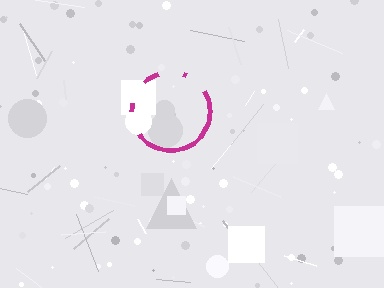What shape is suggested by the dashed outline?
The dashed outline suggests a circle.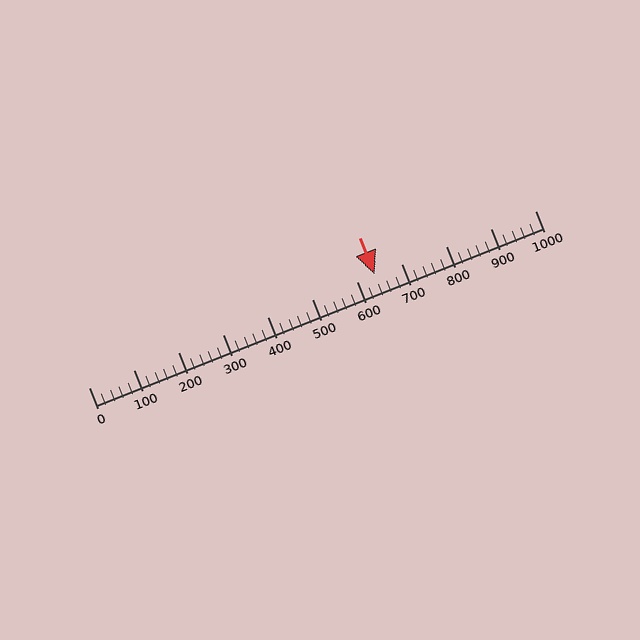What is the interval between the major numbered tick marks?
The major tick marks are spaced 100 units apart.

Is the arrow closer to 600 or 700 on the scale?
The arrow is closer to 600.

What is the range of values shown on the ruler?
The ruler shows values from 0 to 1000.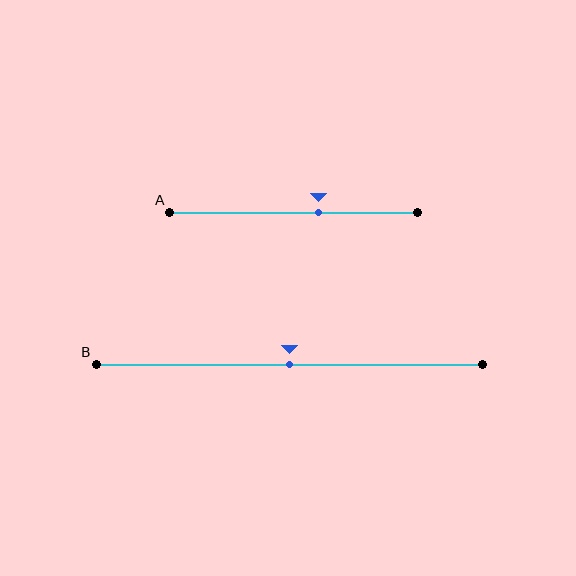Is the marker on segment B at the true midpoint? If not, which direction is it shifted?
Yes, the marker on segment B is at the true midpoint.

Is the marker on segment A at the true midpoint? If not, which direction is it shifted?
No, the marker on segment A is shifted to the right by about 10% of the segment length.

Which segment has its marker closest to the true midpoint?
Segment B has its marker closest to the true midpoint.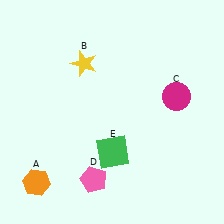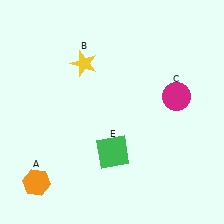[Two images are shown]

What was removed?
The pink pentagon (D) was removed in Image 2.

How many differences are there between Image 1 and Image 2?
There is 1 difference between the two images.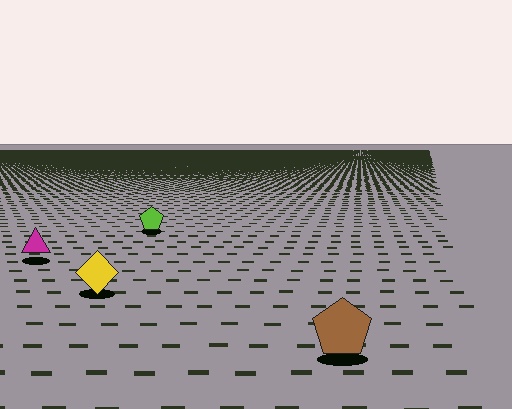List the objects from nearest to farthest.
From nearest to farthest: the brown pentagon, the yellow diamond, the magenta triangle, the lime pentagon.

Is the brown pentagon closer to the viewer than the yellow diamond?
Yes. The brown pentagon is closer — you can tell from the texture gradient: the ground texture is coarser near it.